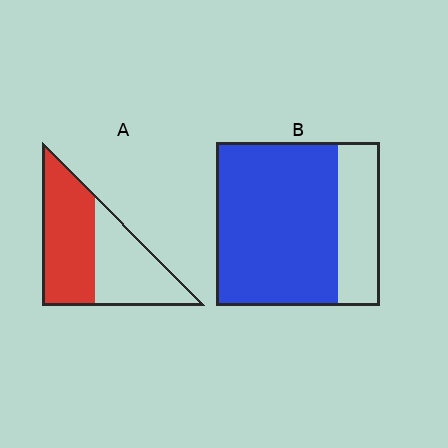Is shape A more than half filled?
Yes.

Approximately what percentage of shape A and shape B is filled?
A is approximately 55% and B is approximately 75%.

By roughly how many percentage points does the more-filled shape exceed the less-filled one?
By roughly 20 percentage points (B over A).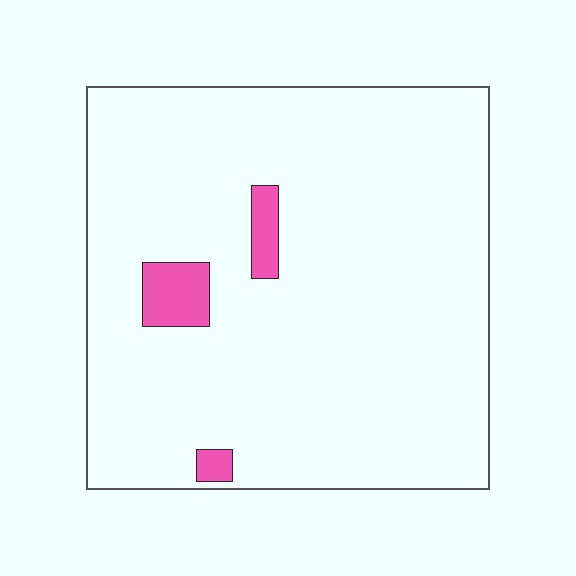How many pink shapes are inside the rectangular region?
3.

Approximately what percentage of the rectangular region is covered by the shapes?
Approximately 5%.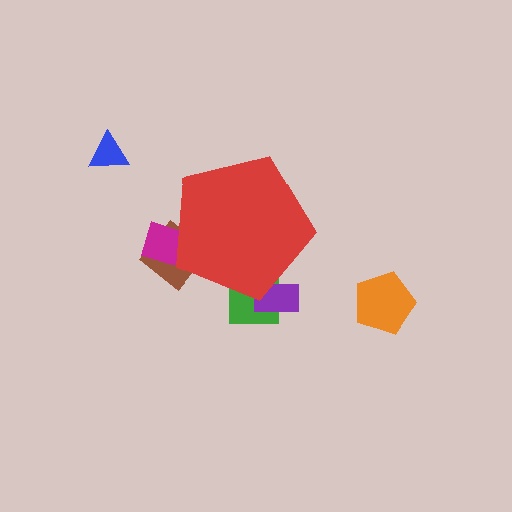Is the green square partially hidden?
Yes, the green square is partially hidden behind the red pentagon.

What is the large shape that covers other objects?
A red pentagon.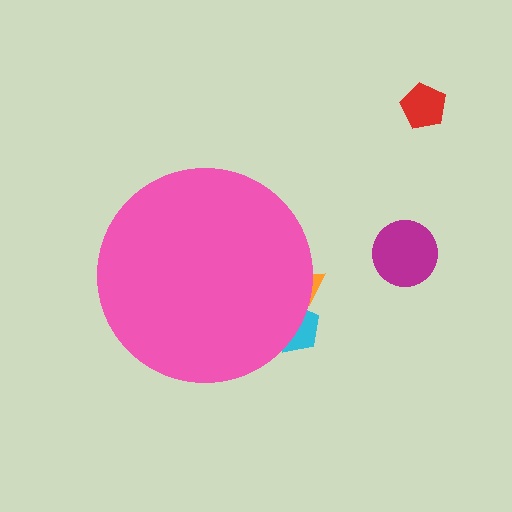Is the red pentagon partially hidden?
No, the red pentagon is fully visible.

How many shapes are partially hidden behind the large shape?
2 shapes are partially hidden.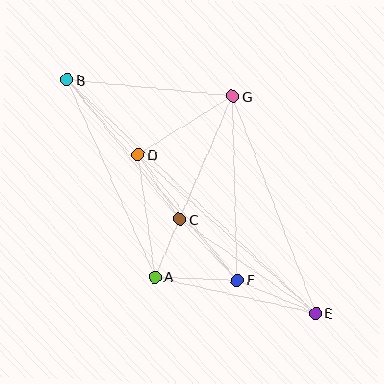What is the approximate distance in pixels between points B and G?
The distance between B and G is approximately 166 pixels.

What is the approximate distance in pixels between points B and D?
The distance between B and D is approximately 103 pixels.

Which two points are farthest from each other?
Points B and E are farthest from each other.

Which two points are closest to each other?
Points A and C are closest to each other.